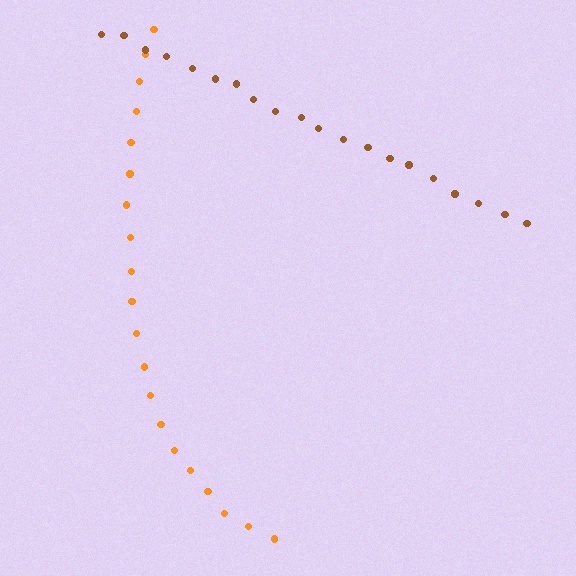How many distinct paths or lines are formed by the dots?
There are 2 distinct paths.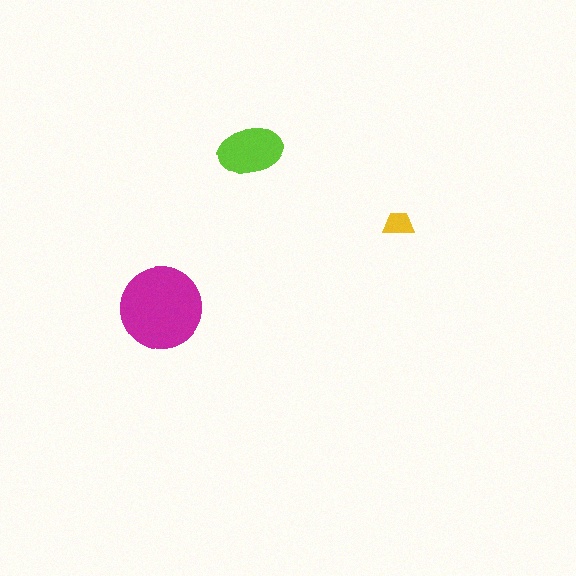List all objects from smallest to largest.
The yellow trapezoid, the lime ellipse, the magenta circle.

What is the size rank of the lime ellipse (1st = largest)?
2nd.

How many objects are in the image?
There are 3 objects in the image.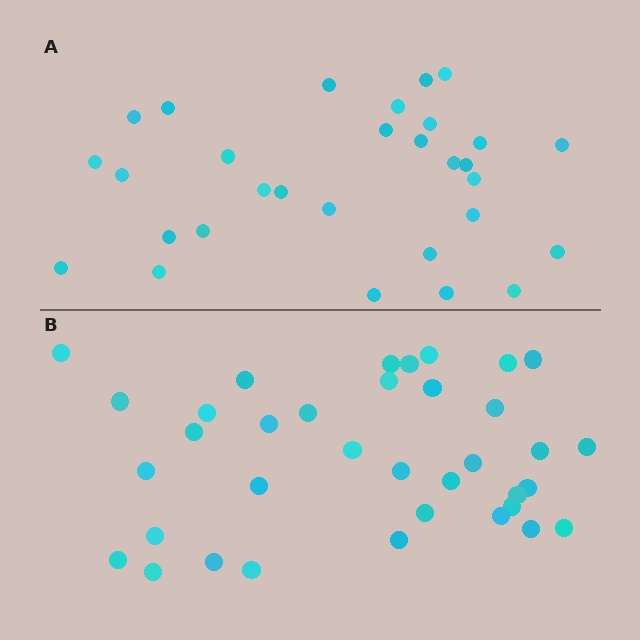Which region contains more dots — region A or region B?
Region B (the bottom region) has more dots.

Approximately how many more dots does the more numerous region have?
Region B has about 6 more dots than region A.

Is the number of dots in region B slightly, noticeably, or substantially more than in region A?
Region B has only slightly more — the two regions are fairly close. The ratio is roughly 1.2 to 1.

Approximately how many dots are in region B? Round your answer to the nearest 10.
About 40 dots. (The exact count is 36, which rounds to 40.)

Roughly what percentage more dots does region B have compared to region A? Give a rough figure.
About 20% more.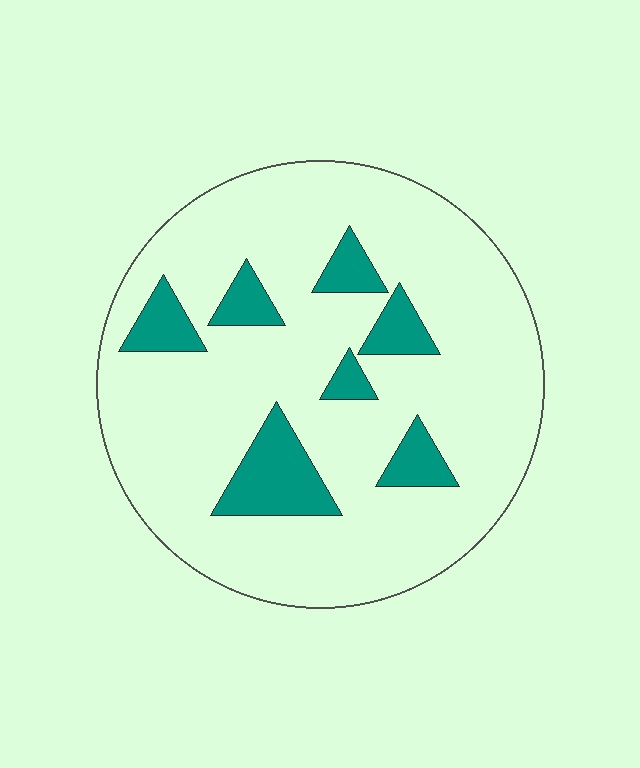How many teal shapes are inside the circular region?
7.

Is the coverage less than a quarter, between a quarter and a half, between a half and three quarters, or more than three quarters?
Less than a quarter.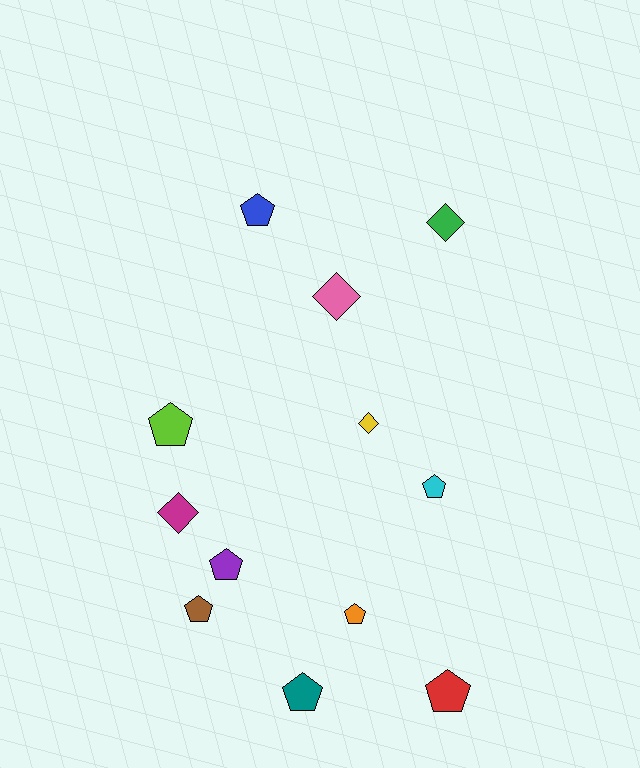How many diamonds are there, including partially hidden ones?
There are 4 diamonds.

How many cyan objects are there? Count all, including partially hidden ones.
There is 1 cyan object.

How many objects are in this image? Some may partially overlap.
There are 12 objects.